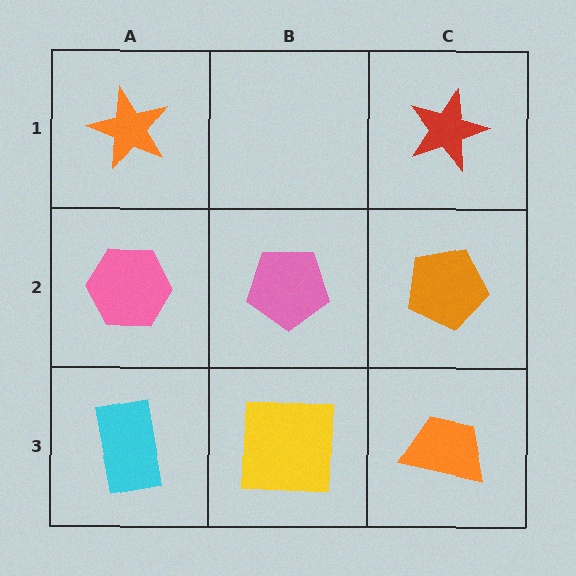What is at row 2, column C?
An orange pentagon.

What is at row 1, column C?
A red star.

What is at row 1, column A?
An orange star.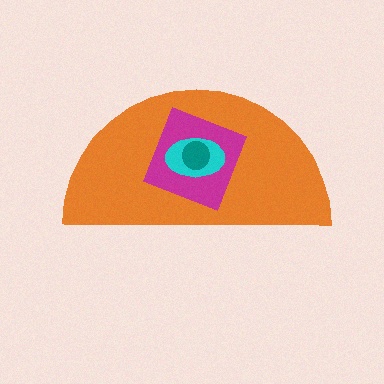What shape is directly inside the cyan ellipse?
The teal circle.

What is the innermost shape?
The teal circle.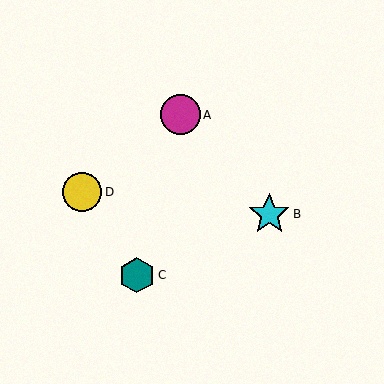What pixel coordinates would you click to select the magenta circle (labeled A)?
Click at (180, 115) to select the magenta circle A.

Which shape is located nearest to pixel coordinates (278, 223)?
The cyan star (labeled B) at (269, 214) is nearest to that location.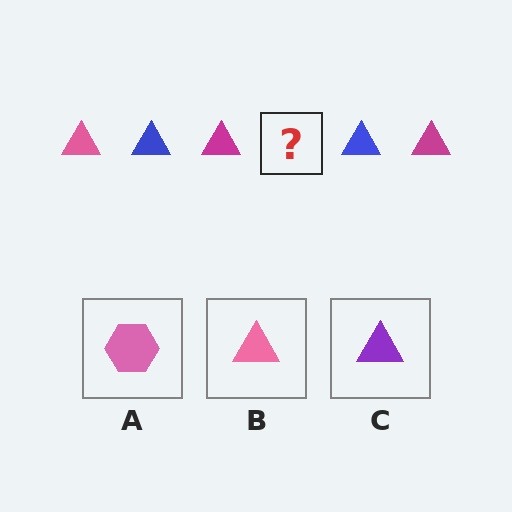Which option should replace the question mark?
Option B.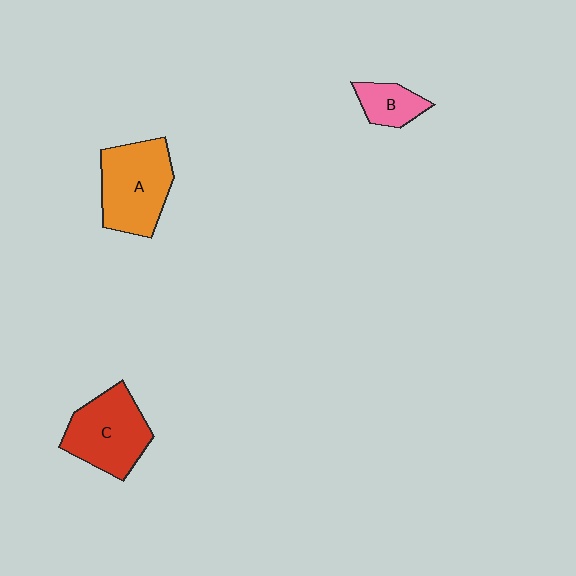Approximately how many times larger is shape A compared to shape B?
Approximately 2.4 times.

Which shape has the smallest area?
Shape B (pink).